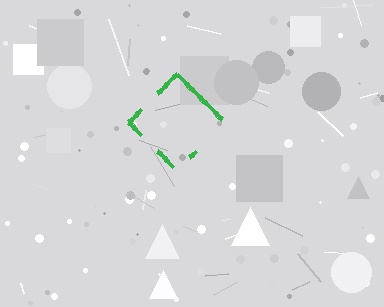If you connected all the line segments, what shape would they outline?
They would outline a diamond.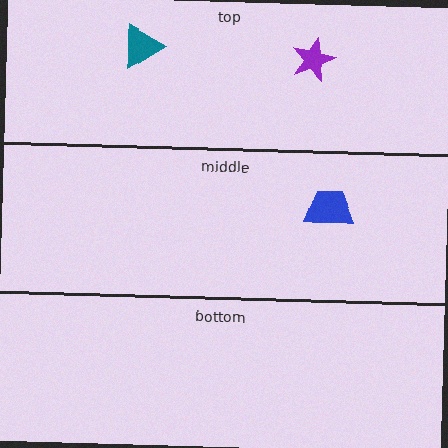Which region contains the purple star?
The top region.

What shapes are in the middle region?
The blue trapezoid.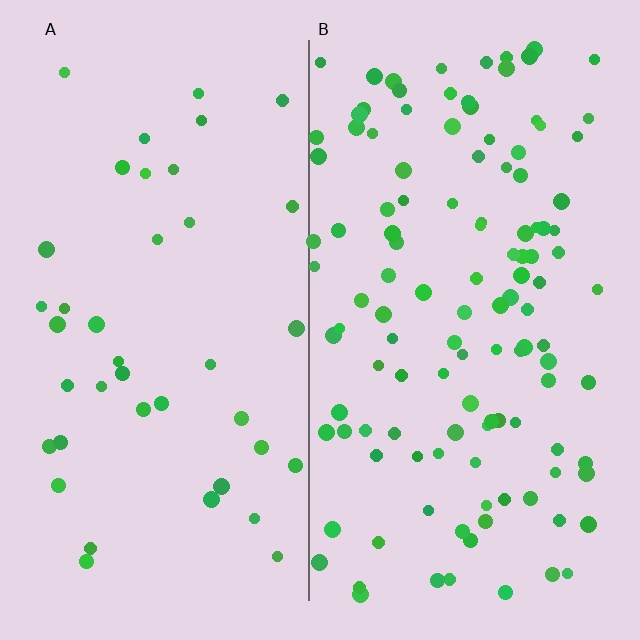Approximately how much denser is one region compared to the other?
Approximately 3.0× — region B over region A.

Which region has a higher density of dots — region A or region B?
B (the right).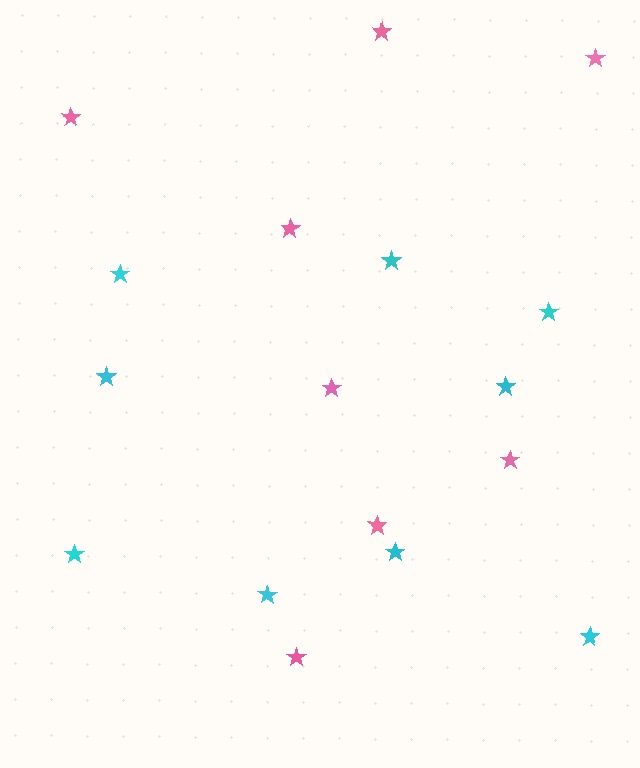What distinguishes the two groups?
There are 2 groups: one group of pink stars (8) and one group of cyan stars (9).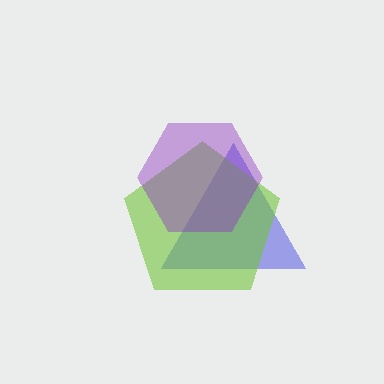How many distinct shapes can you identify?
There are 3 distinct shapes: a blue triangle, a lime pentagon, a purple hexagon.